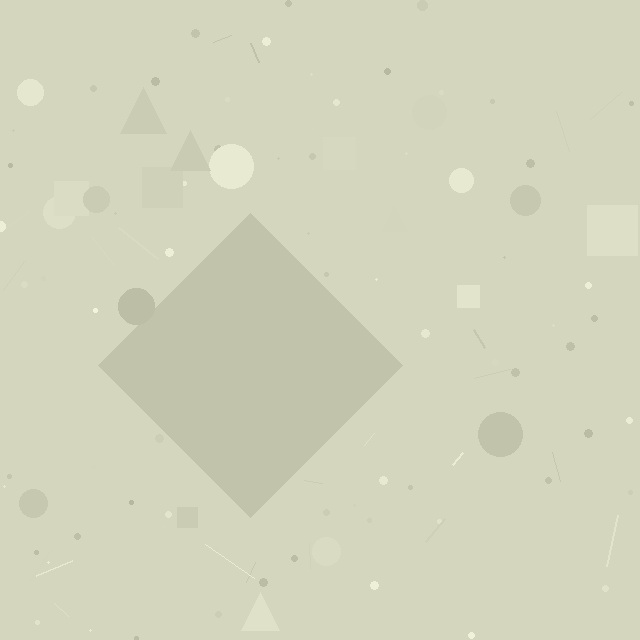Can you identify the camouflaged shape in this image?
The camouflaged shape is a diamond.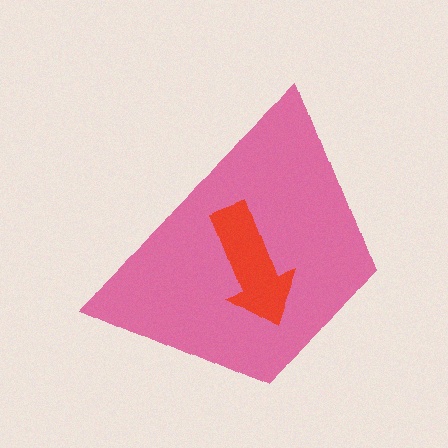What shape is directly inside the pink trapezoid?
The red arrow.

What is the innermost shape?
The red arrow.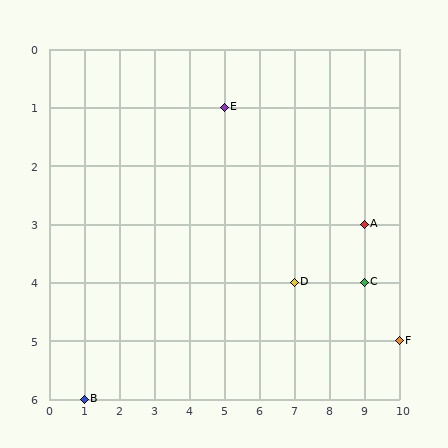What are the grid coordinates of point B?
Point B is at grid coordinates (1, 6).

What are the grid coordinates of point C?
Point C is at grid coordinates (9, 4).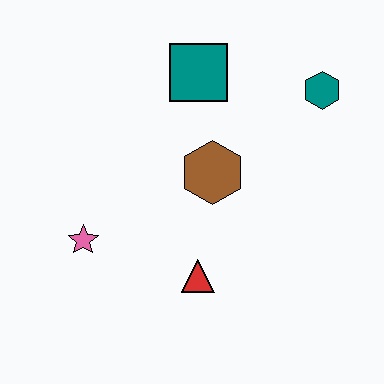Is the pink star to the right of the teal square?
No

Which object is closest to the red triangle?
The brown hexagon is closest to the red triangle.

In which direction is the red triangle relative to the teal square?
The red triangle is below the teal square.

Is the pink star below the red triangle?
No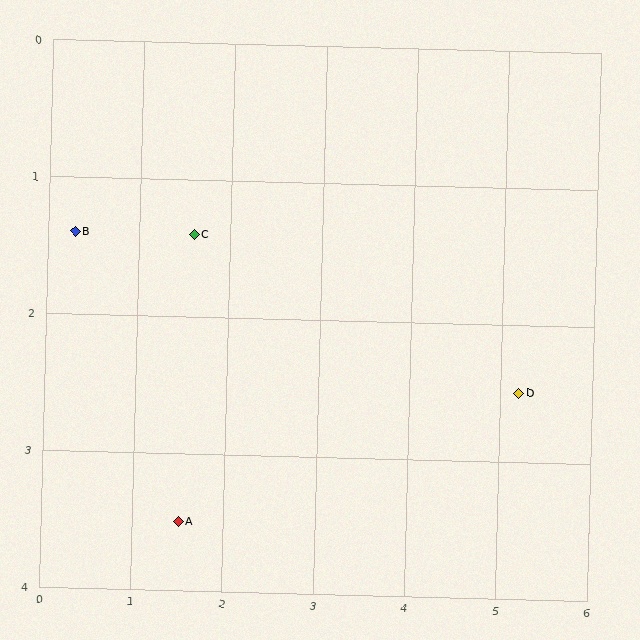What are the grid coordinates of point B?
Point B is at approximately (0.3, 1.4).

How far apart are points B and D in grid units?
Points B and D are about 5.0 grid units apart.